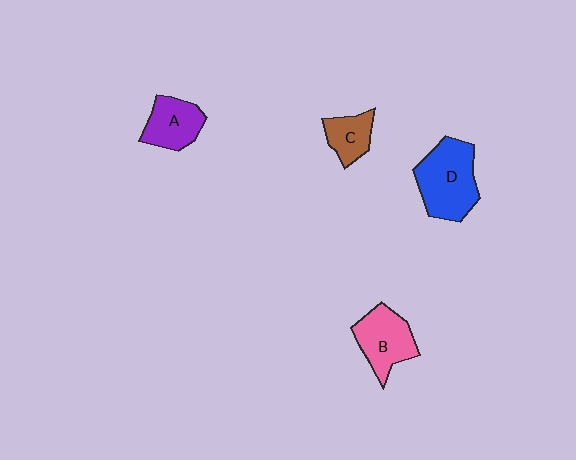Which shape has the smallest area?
Shape C (brown).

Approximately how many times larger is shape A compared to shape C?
Approximately 1.3 times.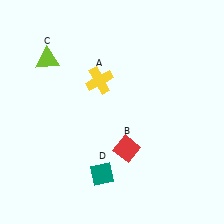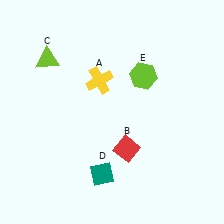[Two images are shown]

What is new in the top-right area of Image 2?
A lime hexagon (E) was added in the top-right area of Image 2.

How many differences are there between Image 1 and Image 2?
There is 1 difference between the two images.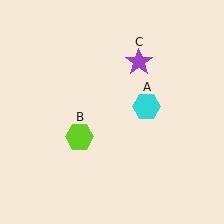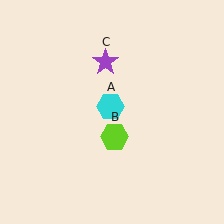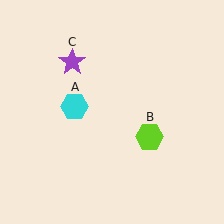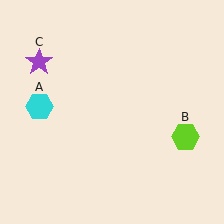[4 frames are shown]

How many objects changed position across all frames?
3 objects changed position: cyan hexagon (object A), lime hexagon (object B), purple star (object C).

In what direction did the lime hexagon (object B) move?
The lime hexagon (object B) moved right.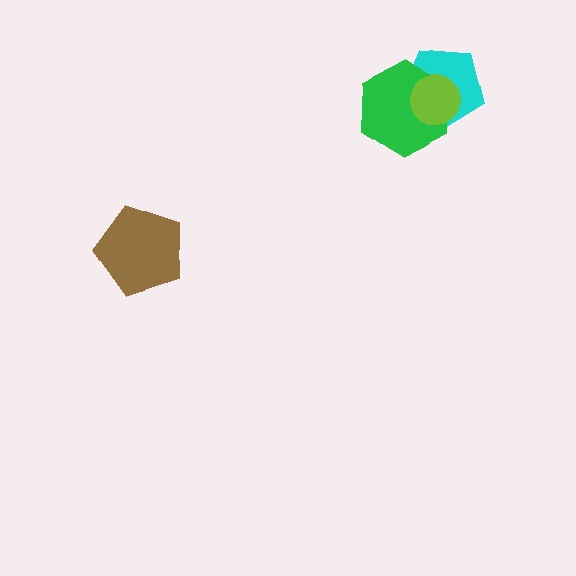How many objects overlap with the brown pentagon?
0 objects overlap with the brown pentagon.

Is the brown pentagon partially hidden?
No, no other shape covers it.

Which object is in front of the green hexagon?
The lime circle is in front of the green hexagon.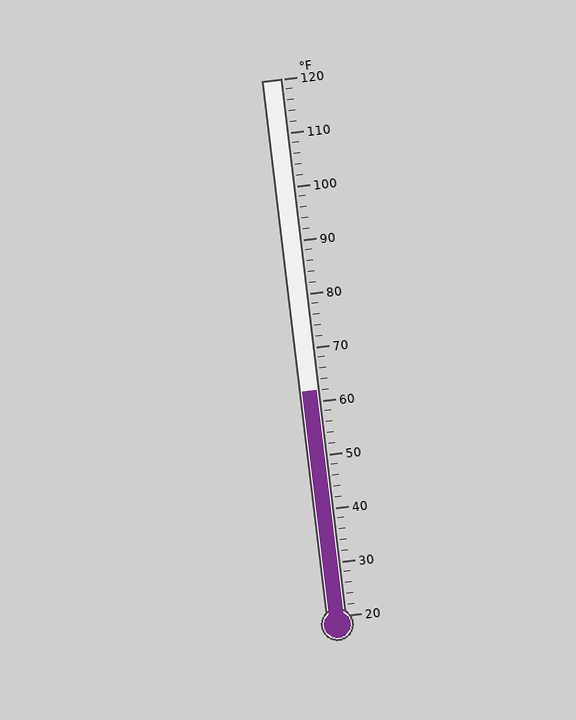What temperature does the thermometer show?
The thermometer shows approximately 62°F.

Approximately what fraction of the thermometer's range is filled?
The thermometer is filled to approximately 40% of its range.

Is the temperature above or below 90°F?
The temperature is below 90°F.